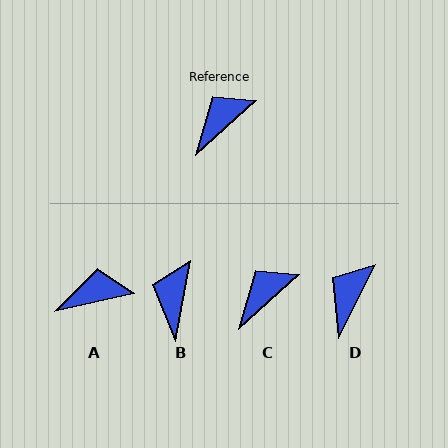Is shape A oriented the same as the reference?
No, it is off by about 29 degrees.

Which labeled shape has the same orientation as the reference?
C.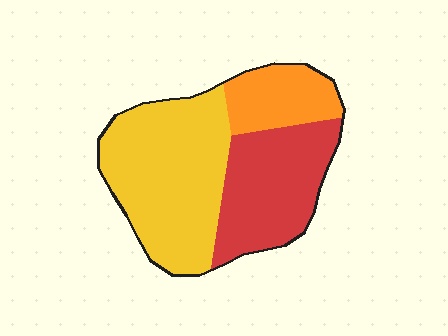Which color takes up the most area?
Yellow, at roughly 50%.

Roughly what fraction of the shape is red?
Red covers 34% of the shape.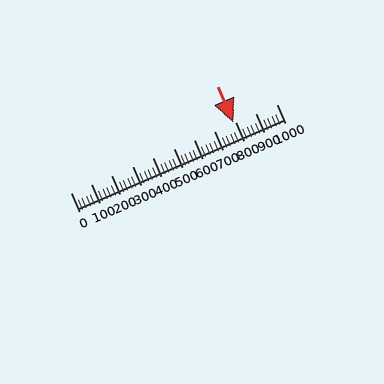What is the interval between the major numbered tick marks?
The major tick marks are spaced 100 units apart.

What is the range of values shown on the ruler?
The ruler shows values from 0 to 1000.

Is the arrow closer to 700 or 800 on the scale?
The arrow is closer to 800.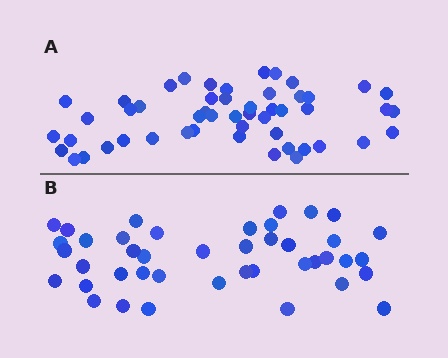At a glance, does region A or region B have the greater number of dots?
Region A (the top region) has more dots.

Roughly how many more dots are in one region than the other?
Region A has roughly 8 or so more dots than region B.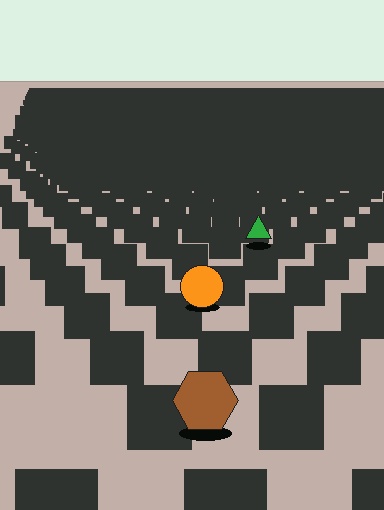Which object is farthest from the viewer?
The green triangle is farthest from the viewer. It appears smaller and the ground texture around it is denser.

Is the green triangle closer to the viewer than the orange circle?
No. The orange circle is closer — you can tell from the texture gradient: the ground texture is coarser near it.